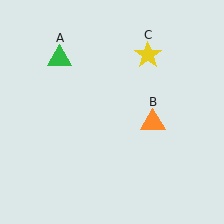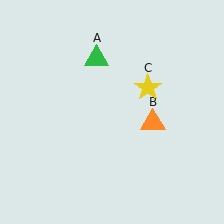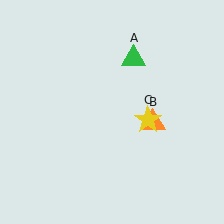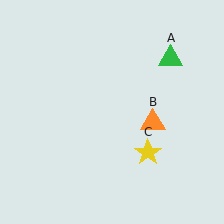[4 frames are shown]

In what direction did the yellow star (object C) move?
The yellow star (object C) moved down.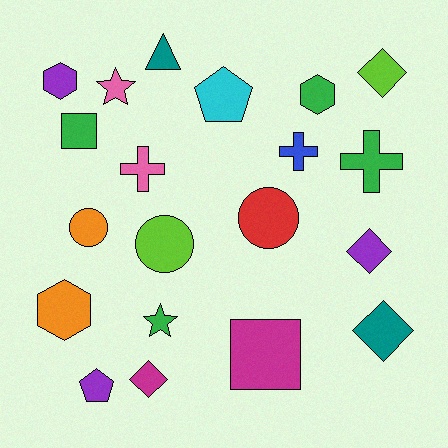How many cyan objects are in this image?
There is 1 cyan object.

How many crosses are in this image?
There are 3 crosses.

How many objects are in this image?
There are 20 objects.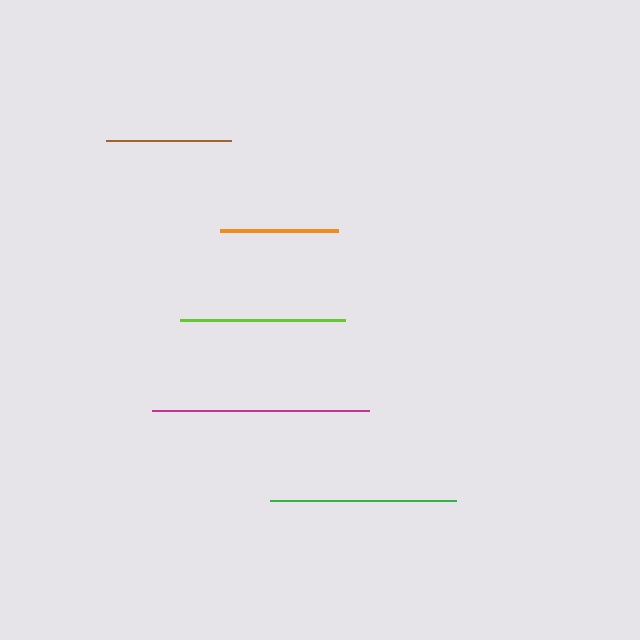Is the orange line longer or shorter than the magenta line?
The magenta line is longer than the orange line.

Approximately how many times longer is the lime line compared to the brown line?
The lime line is approximately 1.3 times the length of the brown line.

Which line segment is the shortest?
The orange line is the shortest at approximately 118 pixels.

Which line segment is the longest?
The magenta line is the longest at approximately 217 pixels.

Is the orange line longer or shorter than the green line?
The green line is longer than the orange line.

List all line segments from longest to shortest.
From longest to shortest: magenta, green, lime, brown, orange.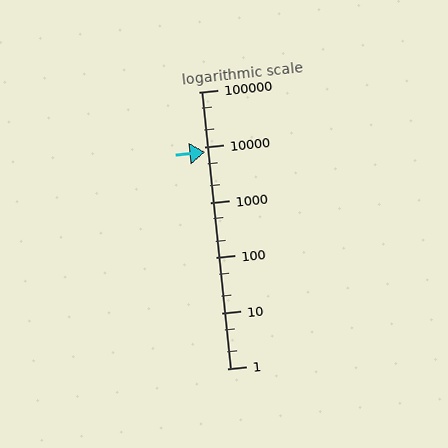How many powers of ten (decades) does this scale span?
The scale spans 5 decades, from 1 to 100000.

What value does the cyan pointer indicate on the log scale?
The pointer indicates approximately 8100.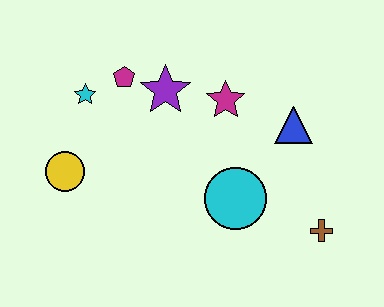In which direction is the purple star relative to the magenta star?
The purple star is to the left of the magenta star.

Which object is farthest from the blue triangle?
The yellow circle is farthest from the blue triangle.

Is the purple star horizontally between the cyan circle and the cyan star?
Yes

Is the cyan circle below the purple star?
Yes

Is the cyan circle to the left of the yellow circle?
No